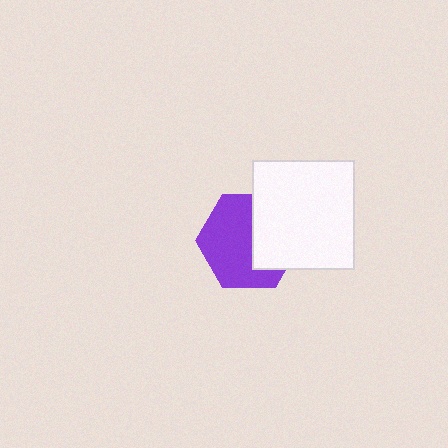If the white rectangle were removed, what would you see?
You would see the complete purple hexagon.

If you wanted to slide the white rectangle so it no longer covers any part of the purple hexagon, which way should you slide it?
Slide it right — that is the most direct way to separate the two shapes.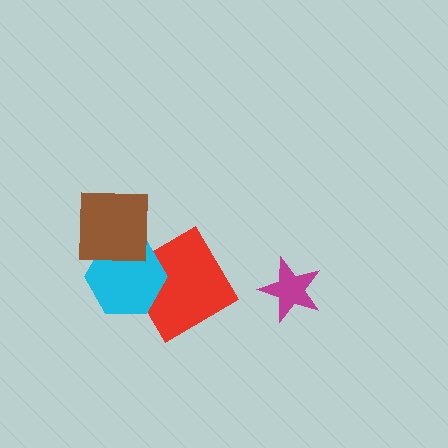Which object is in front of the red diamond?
The cyan hexagon is in front of the red diamond.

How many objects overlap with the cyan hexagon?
2 objects overlap with the cyan hexagon.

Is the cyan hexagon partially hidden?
Yes, it is partially covered by another shape.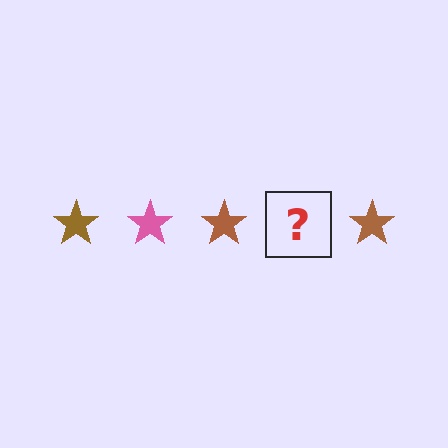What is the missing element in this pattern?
The missing element is a pink star.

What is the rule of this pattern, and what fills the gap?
The rule is that the pattern cycles through brown, pink stars. The gap should be filled with a pink star.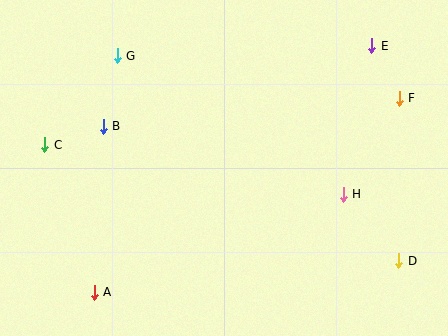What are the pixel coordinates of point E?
Point E is at (372, 46).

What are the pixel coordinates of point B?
Point B is at (103, 126).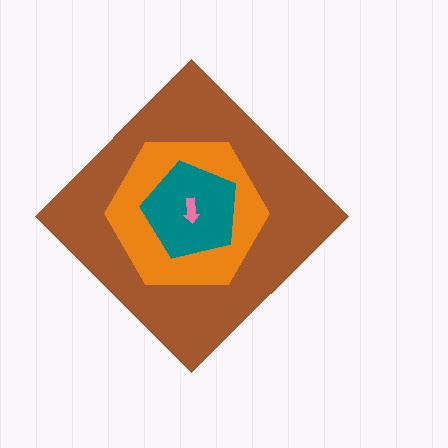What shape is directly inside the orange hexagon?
The teal pentagon.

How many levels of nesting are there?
4.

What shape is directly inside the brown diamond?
The orange hexagon.